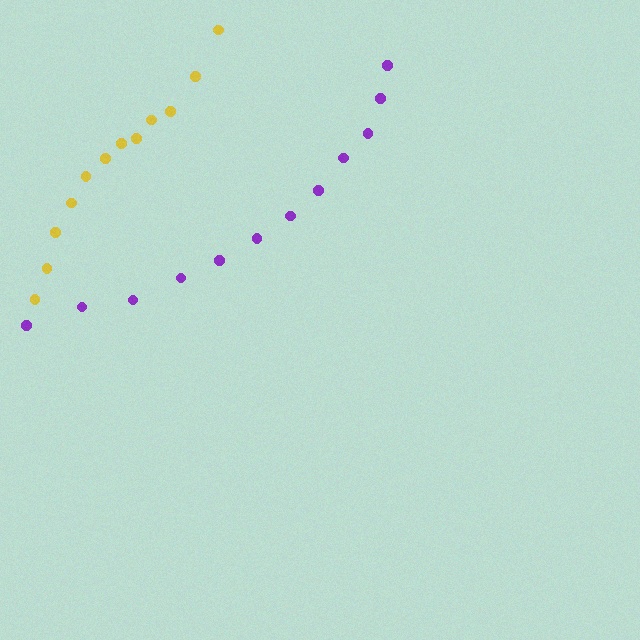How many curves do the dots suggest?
There are 2 distinct paths.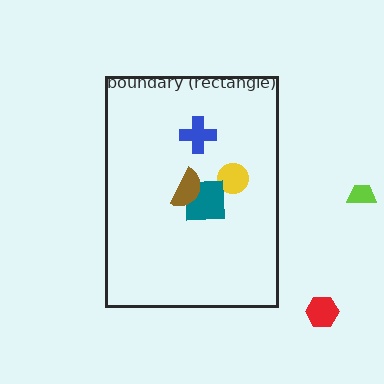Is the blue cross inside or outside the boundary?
Inside.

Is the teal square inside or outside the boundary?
Inside.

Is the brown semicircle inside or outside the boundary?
Inside.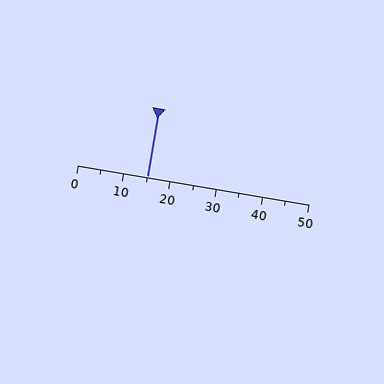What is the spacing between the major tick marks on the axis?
The major ticks are spaced 10 apart.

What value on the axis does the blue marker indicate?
The marker indicates approximately 15.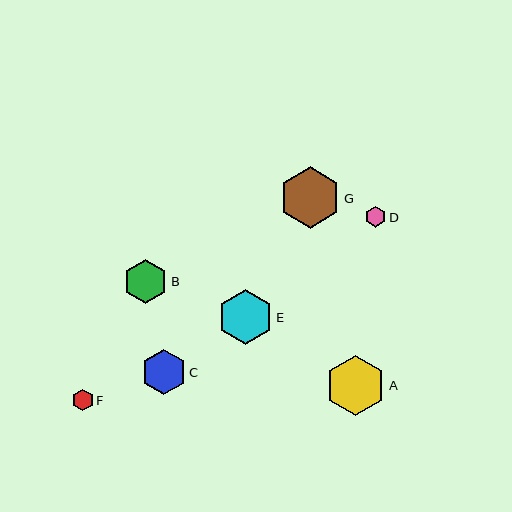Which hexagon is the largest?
Hexagon G is the largest with a size of approximately 62 pixels.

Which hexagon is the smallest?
Hexagon D is the smallest with a size of approximately 21 pixels.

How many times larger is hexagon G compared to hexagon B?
Hexagon G is approximately 1.4 times the size of hexagon B.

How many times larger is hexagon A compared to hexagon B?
Hexagon A is approximately 1.3 times the size of hexagon B.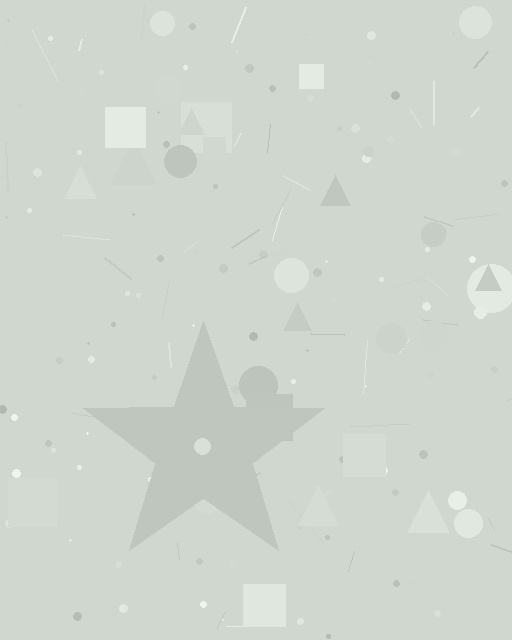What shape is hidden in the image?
A star is hidden in the image.